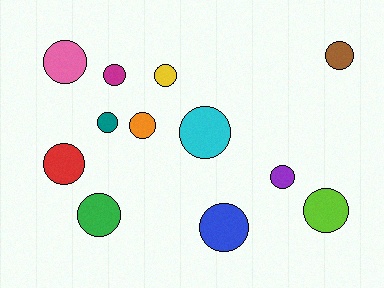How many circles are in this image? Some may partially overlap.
There are 12 circles.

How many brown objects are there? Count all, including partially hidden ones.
There is 1 brown object.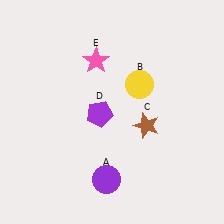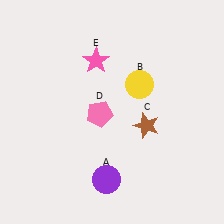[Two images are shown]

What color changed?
The pentagon (D) changed from purple in Image 1 to pink in Image 2.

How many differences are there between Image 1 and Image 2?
There is 1 difference between the two images.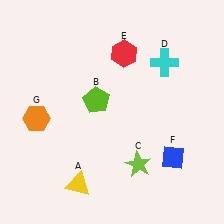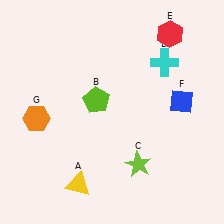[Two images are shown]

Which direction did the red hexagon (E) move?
The red hexagon (E) moved right.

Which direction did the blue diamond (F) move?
The blue diamond (F) moved up.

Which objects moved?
The objects that moved are: the red hexagon (E), the blue diamond (F).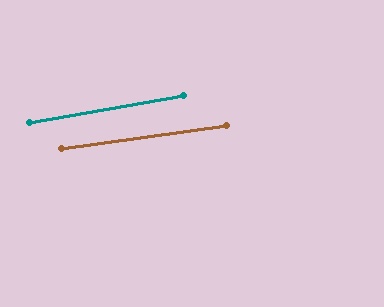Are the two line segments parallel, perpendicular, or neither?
Parallel — their directions differ by only 1.8°.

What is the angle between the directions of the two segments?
Approximately 2 degrees.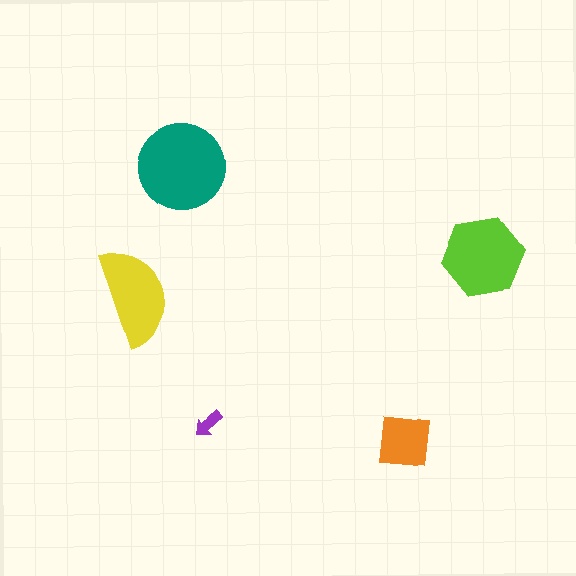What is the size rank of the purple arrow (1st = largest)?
5th.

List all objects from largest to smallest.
The teal circle, the lime hexagon, the yellow semicircle, the orange square, the purple arrow.